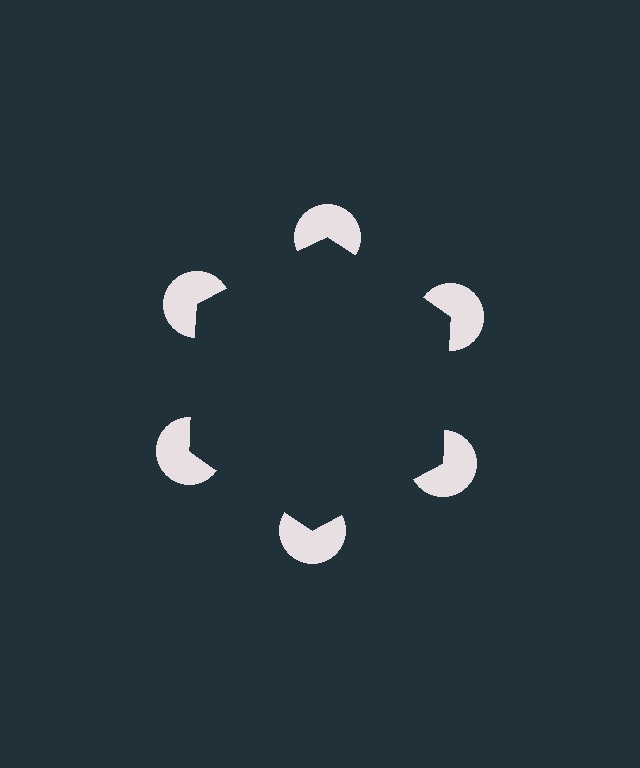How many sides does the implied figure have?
6 sides.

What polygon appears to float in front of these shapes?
An illusory hexagon — its edges are inferred from the aligned wedge cuts in the pac-man discs, not physically drawn.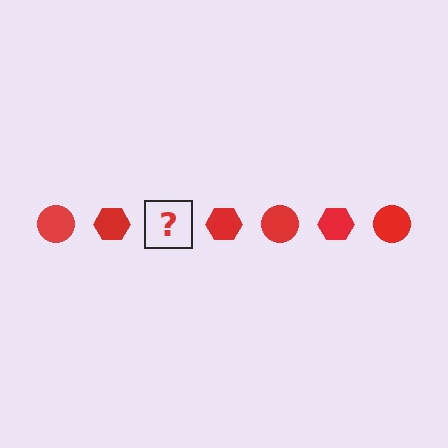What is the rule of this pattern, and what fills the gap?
The rule is that the pattern cycles through circle, hexagon shapes in red. The gap should be filled with a red circle.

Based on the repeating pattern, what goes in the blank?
The blank should be a red circle.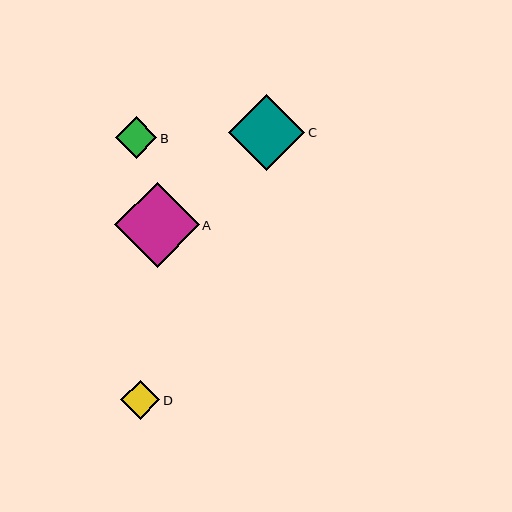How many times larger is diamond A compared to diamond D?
Diamond A is approximately 2.1 times the size of diamond D.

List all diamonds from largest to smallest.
From largest to smallest: A, C, B, D.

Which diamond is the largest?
Diamond A is the largest with a size of approximately 85 pixels.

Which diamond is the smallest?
Diamond D is the smallest with a size of approximately 39 pixels.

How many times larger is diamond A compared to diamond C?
Diamond A is approximately 1.1 times the size of diamond C.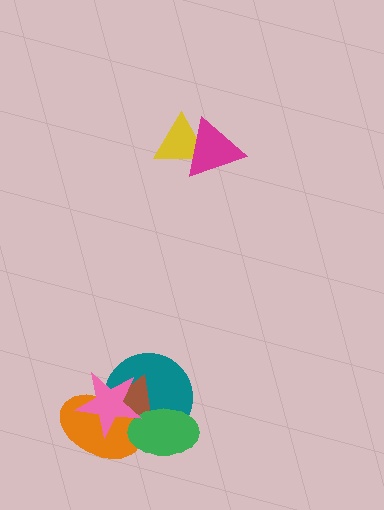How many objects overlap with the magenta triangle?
1 object overlaps with the magenta triangle.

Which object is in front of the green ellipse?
The pink star is in front of the green ellipse.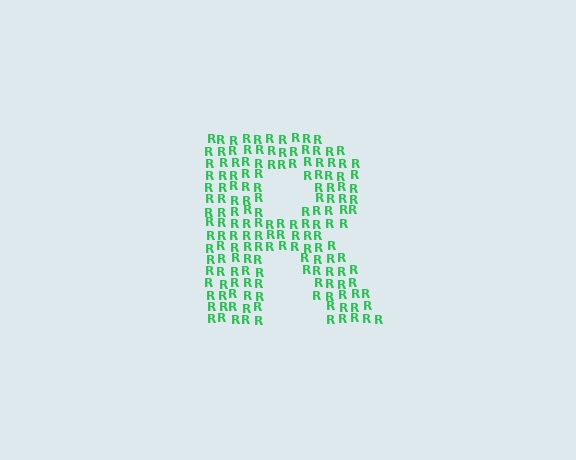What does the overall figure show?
The overall figure shows the letter R.